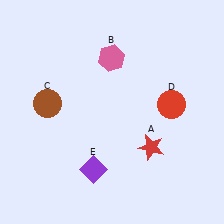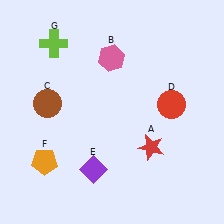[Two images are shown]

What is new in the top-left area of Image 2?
A lime cross (G) was added in the top-left area of Image 2.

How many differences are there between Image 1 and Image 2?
There are 2 differences between the two images.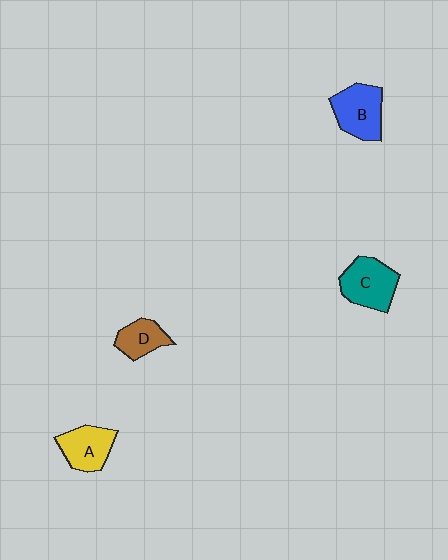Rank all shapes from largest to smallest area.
From largest to smallest: C (teal), B (blue), A (yellow), D (brown).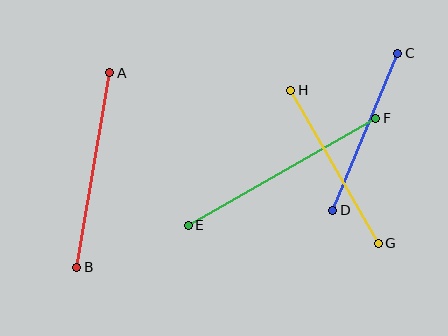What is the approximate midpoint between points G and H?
The midpoint is at approximately (334, 167) pixels.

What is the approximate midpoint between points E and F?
The midpoint is at approximately (282, 172) pixels.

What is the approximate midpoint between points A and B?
The midpoint is at approximately (93, 170) pixels.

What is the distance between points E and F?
The distance is approximately 216 pixels.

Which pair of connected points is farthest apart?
Points E and F are farthest apart.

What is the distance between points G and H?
The distance is approximately 176 pixels.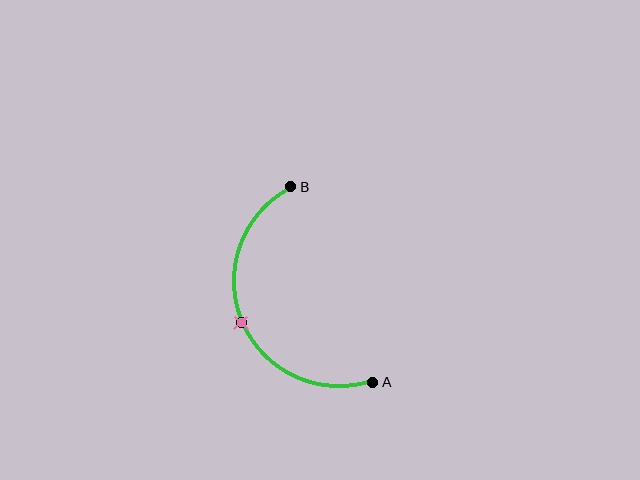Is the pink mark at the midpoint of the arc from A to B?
Yes. The pink mark lies on the arc at equal arc-length from both A and B — it is the arc midpoint.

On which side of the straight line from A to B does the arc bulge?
The arc bulges to the left of the straight line connecting A and B.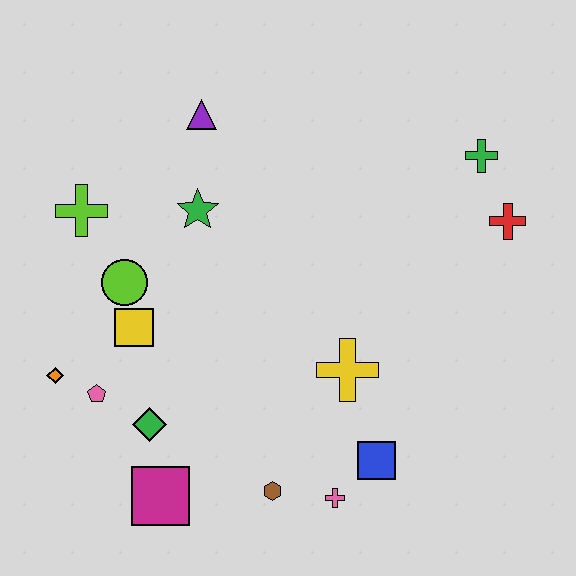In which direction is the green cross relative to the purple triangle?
The green cross is to the right of the purple triangle.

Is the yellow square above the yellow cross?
Yes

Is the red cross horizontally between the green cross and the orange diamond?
No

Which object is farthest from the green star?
The pink cross is farthest from the green star.